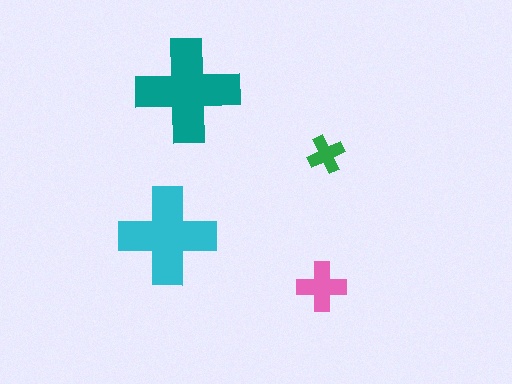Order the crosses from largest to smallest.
the teal one, the cyan one, the pink one, the green one.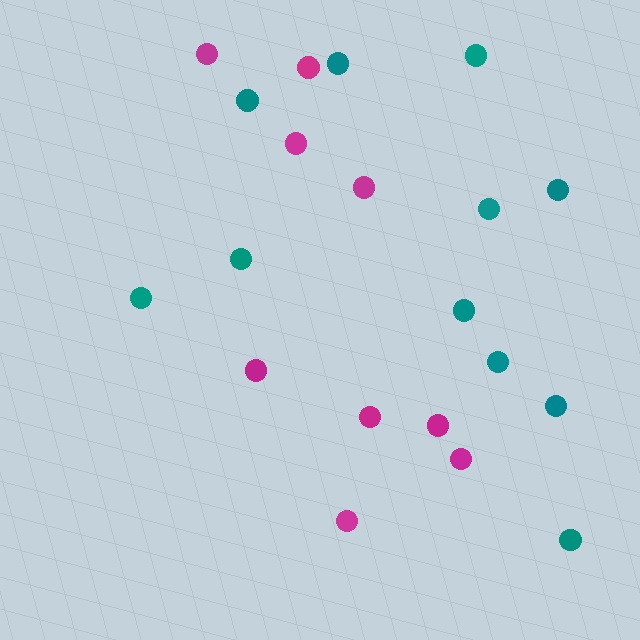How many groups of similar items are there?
There are 2 groups: one group of teal circles (11) and one group of magenta circles (9).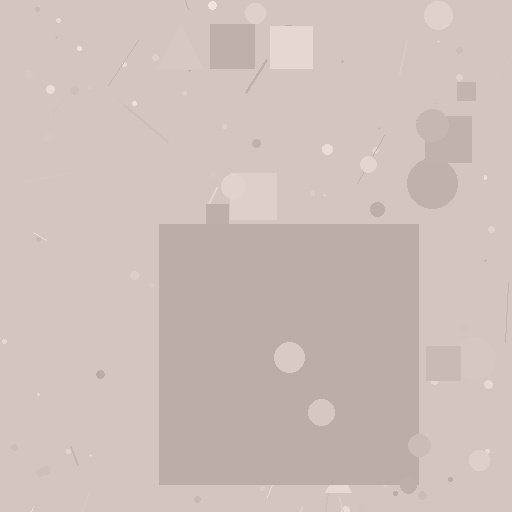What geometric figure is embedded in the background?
A square is embedded in the background.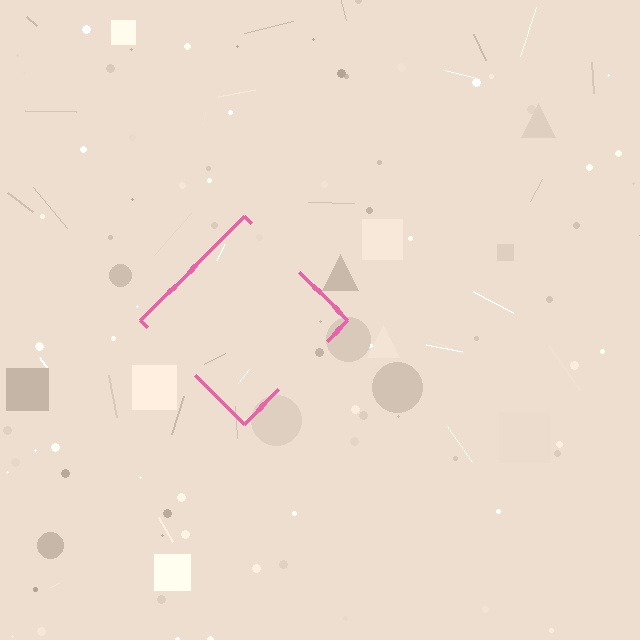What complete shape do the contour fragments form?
The contour fragments form a diamond.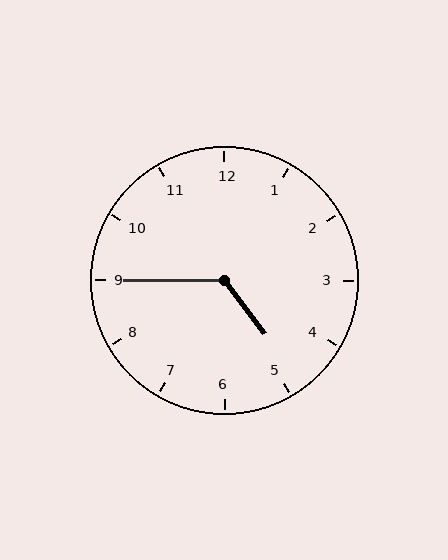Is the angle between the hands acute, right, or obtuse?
It is obtuse.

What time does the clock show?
4:45.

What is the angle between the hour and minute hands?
Approximately 128 degrees.